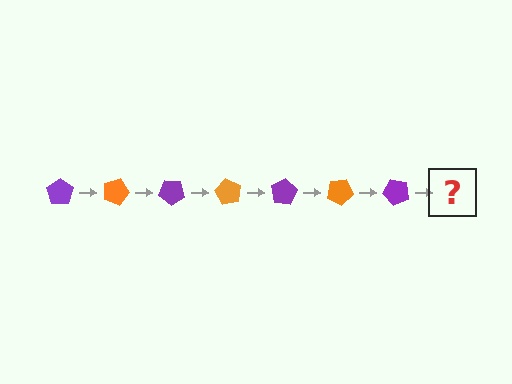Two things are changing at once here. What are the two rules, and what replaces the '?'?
The two rules are that it rotates 20 degrees each step and the color cycles through purple and orange. The '?' should be an orange pentagon, rotated 140 degrees from the start.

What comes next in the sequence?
The next element should be an orange pentagon, rotated 140 degrees from the start.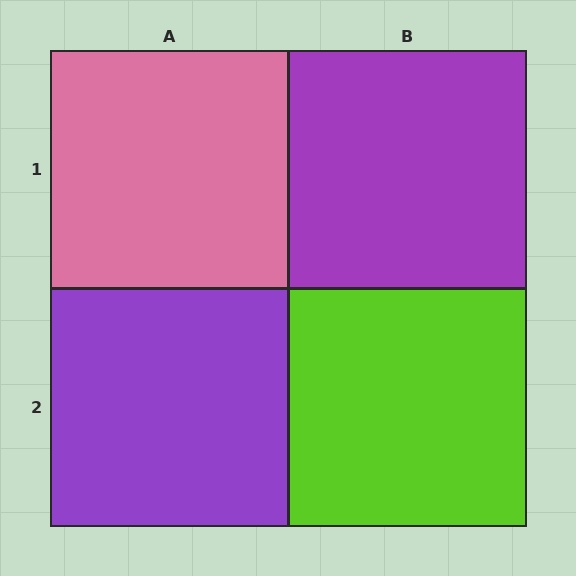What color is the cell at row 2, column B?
Lime.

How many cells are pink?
1 cell is pink.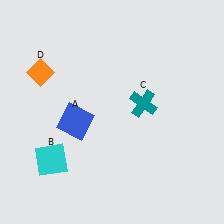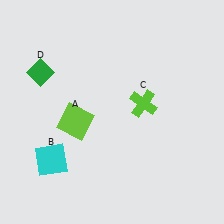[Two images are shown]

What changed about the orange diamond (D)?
In Image 1, D is orange. In Image 2, it changed to green.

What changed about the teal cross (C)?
In Image 1, C is teal. In Image 2, it changed to lime.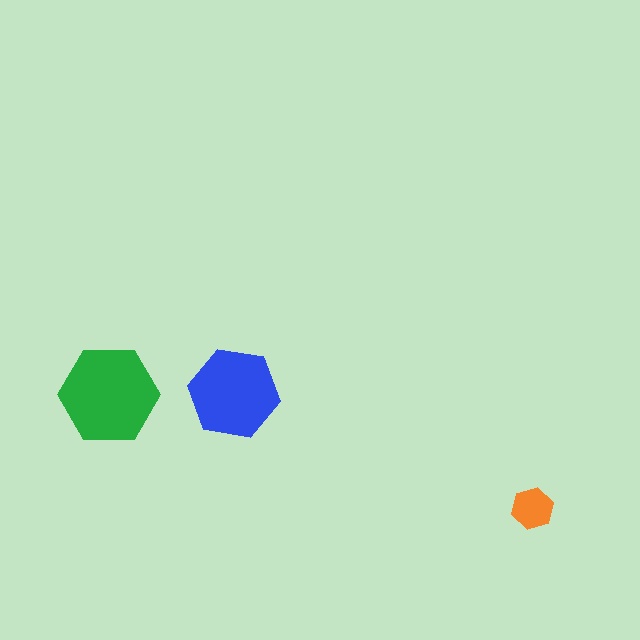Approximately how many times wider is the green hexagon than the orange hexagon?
About 2.5 times wider.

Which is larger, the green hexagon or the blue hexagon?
The green one.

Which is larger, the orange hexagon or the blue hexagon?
The blue one.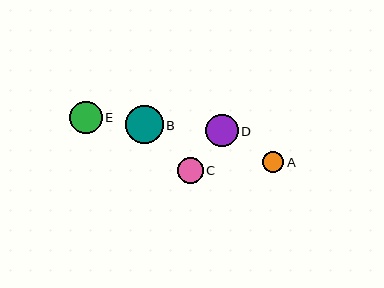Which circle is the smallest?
Circle A is the smallest with a size of approximately 21 pixels.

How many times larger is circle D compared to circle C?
Circle D is approximately 1.3 times the size of circle C.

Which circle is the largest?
Circle B is the largest with a size of approximately 38 pixels.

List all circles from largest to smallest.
From largest to smallest: B, D, E, C, A.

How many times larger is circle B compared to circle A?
Circle B is approximately 1.8 times the size of circle A.